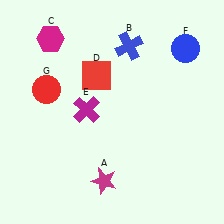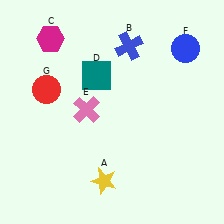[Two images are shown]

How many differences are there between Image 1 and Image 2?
There are 3 differences between the two images.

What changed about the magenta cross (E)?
In Image 1, E is magenta. In Image 2, it changed to pink.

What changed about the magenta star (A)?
In Image 1, A is magenta. In Image 2, it changed to yellow.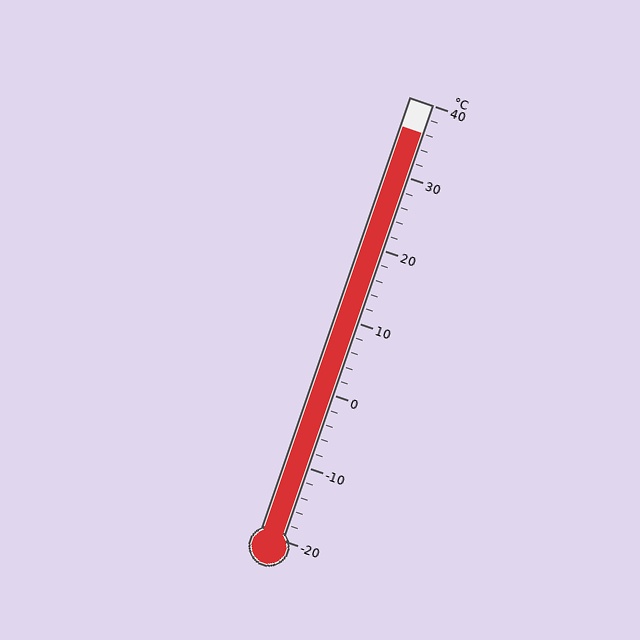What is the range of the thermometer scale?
The thermometer scale ranges from -20°C to 40°C.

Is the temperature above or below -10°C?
The temperature is above -10°C.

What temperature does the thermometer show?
The thermometer shows approximately 36°C.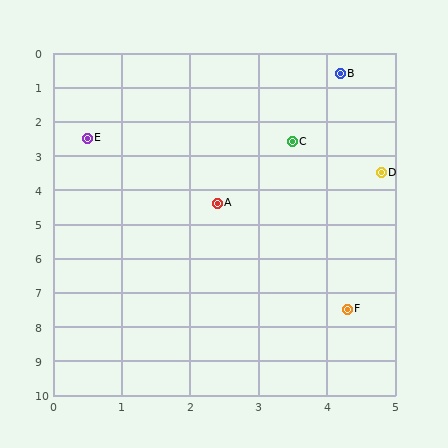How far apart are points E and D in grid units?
Points E and D are about 4.4 grid units apart.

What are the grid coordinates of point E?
Point E is at approximately (0.5, 2.5).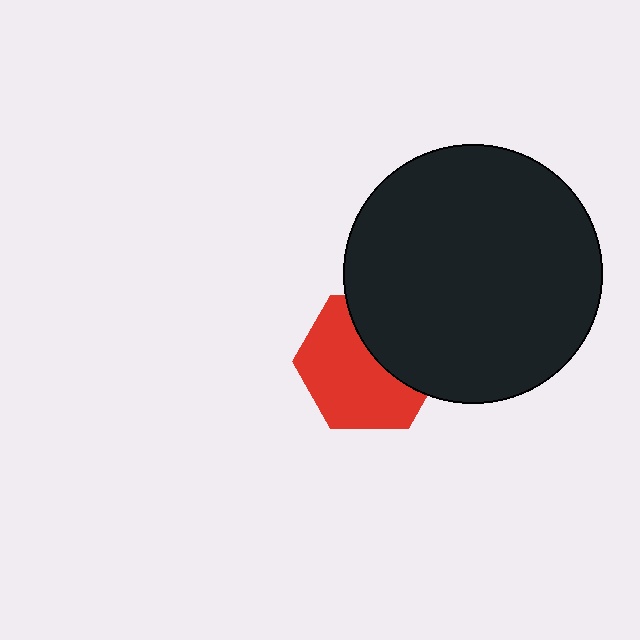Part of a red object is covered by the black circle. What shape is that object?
It is a hexagon.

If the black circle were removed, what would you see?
You would see the complete red hexagon.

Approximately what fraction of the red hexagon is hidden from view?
Roughly 39% of the red hexagon is hidden behind the black circle.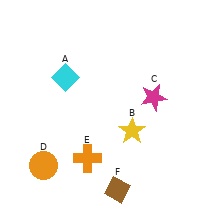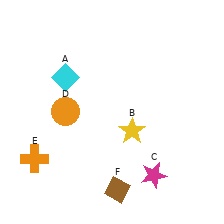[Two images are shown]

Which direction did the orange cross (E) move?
The orange cross (E) moved left.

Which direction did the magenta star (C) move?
The magenta star (C) moved down.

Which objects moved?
The objects that moved are: the magenta star (C), the orange circle (D), the orange cross (E).